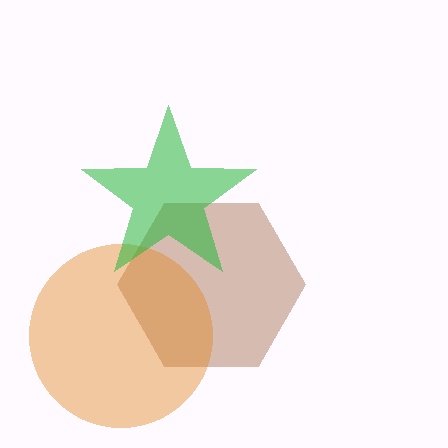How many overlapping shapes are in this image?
There are 3 overlapping shapes in the image.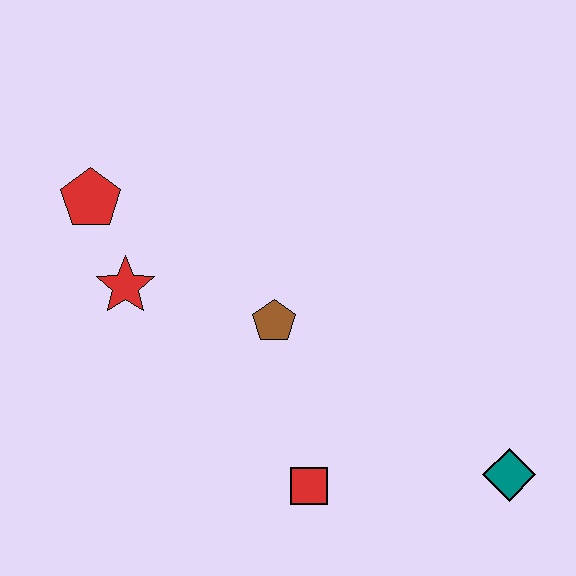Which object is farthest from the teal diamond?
The red pentagon is farthest from the teal diamond.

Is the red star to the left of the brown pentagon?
Yes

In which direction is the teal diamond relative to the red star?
The teal diamond is to the right of the red star.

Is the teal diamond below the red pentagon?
Yes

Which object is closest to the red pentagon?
The red star is closest to the red pentagon.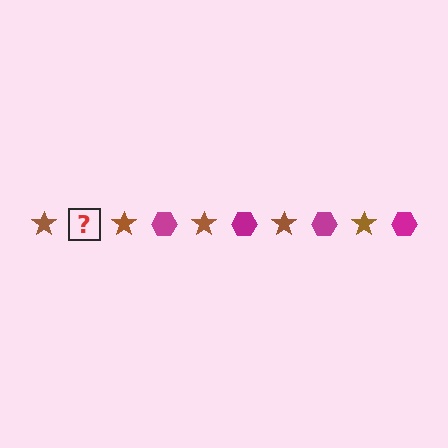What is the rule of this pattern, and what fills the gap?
The rule is that the pattern alternates between brown star and magenta hexagon. The gap should be filled with a magenta hexagon.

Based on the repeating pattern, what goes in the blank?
The blank should be a magenta hexagon.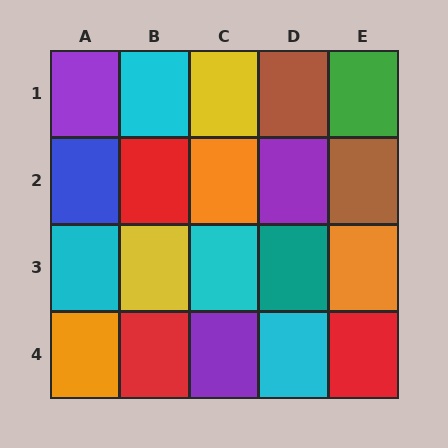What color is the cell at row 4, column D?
Cyan.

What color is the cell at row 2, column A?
Blue.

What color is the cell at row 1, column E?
Green.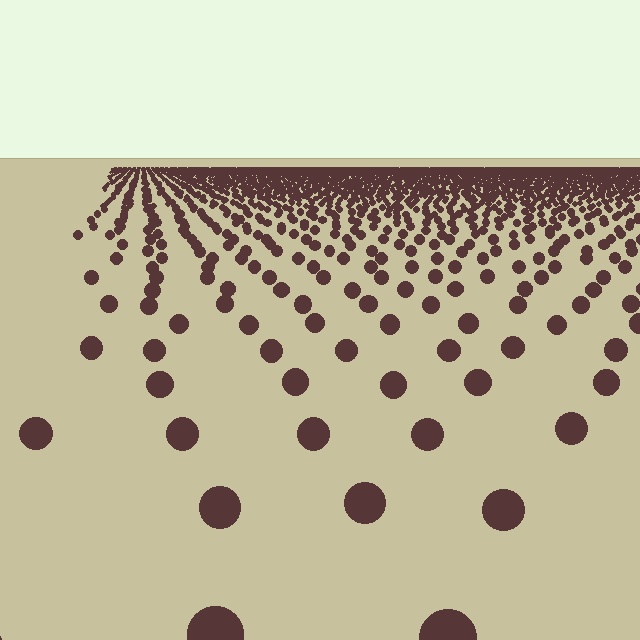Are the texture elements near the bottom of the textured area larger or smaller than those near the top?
Larger. Near the bottom, elements are closer to the viewer and appear at a bigger on-screen size.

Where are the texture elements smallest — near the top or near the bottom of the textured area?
Near the top.